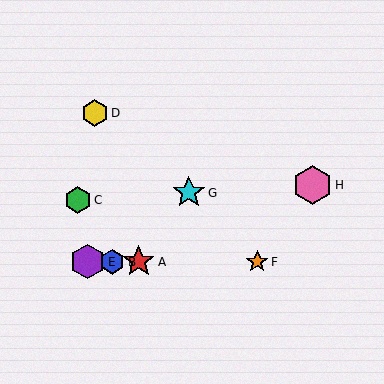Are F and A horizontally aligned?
Yes, both are at y≈262.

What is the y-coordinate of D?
Object D is at y≈113.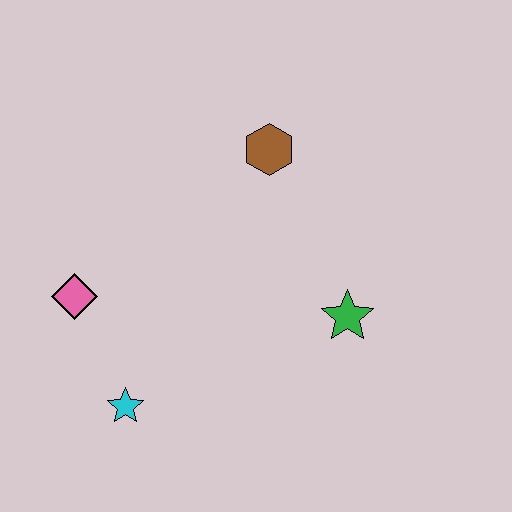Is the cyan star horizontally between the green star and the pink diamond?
Yes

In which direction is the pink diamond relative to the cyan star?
The pink diamond is above the cyan star.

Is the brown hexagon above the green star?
Yes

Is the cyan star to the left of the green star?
Yes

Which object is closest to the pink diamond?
The cyan star is closest to the pink diamond.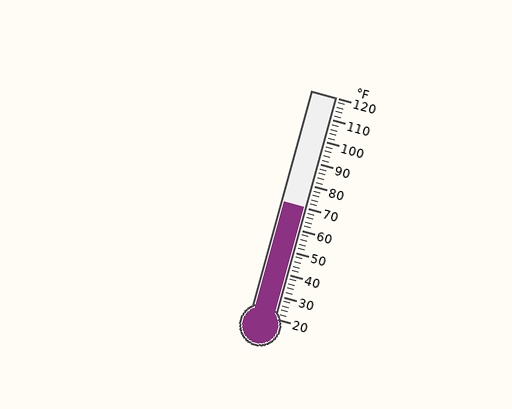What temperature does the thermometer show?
The thermometer shows approximately 70°F.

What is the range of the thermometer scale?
The thermometer scale ranges from 20°F to 120°F.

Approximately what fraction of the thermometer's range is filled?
The thermometer is filled to approximately 50% of its range.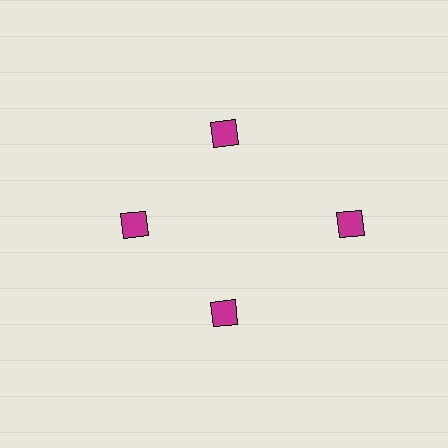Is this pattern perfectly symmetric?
No. The 4 magenta diamonds are arranged in a ring, but one element near the 3 o'clock position is pushed outward from the center, breaking the 4-fold rotational symmetry.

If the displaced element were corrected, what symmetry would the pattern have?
It would have 4-fold rotational symmetry — the pattern would map onto itself every 90 degrees.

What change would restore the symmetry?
The symmetry would be restored by moving it inward, back onto the ring so that all 4 diamonds sit at equal angles and equal distance from the center.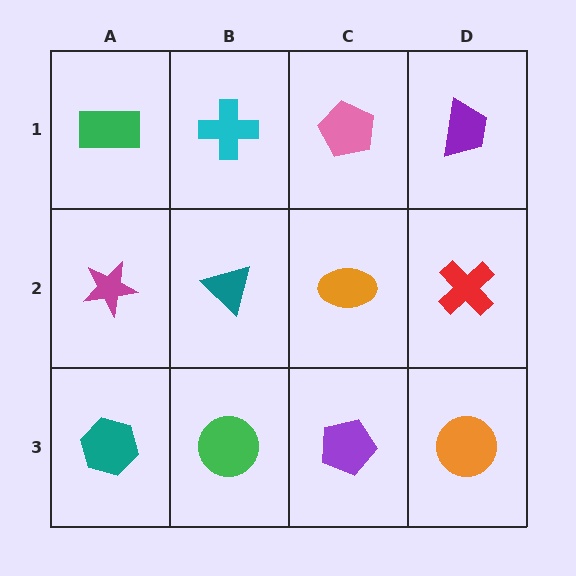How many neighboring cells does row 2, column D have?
3.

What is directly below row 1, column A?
A magenta star.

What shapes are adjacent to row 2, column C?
A pink pentagon (row 1, column C), a purple pentagon (row 3, column C), a teal triangle (row 2, column B), a red cross (row 2, column D).